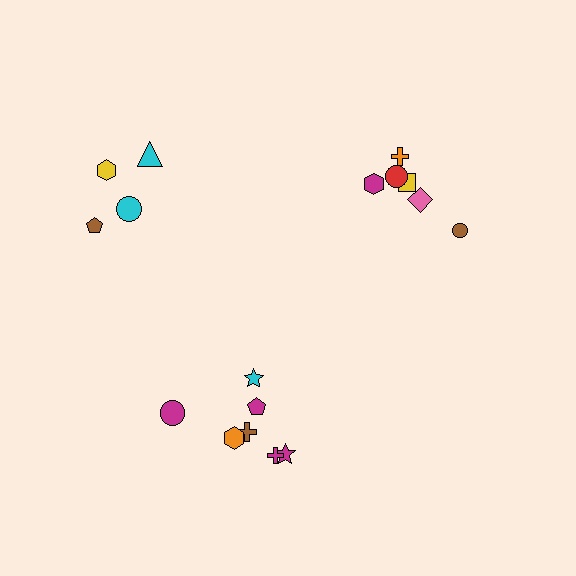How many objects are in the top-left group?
There are 4 objects.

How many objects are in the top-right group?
There are 6 objects.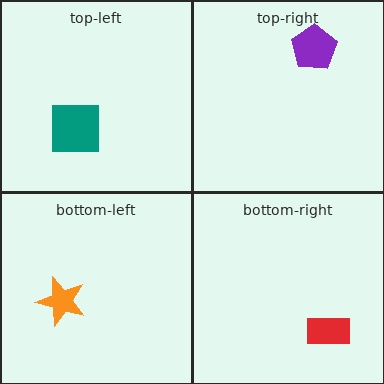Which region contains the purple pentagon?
The top-right region.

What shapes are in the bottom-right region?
The red rectangle.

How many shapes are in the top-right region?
1.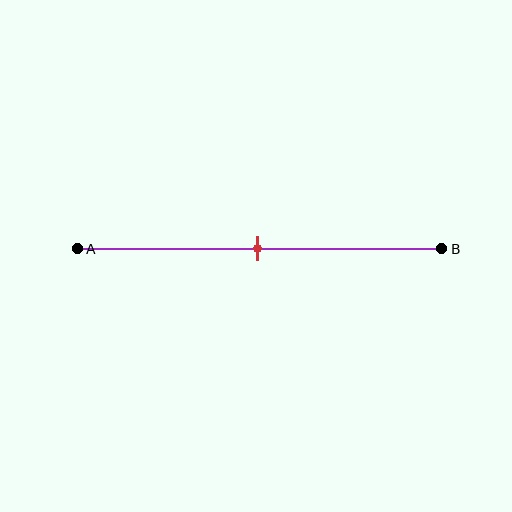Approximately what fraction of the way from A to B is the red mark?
The red mark is approximately 50% of the way from A to B.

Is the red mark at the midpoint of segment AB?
Yes, the mark is approximately at the midpoint.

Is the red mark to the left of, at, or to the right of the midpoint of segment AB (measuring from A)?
The red mark is approximately at the midpoint of segment AB.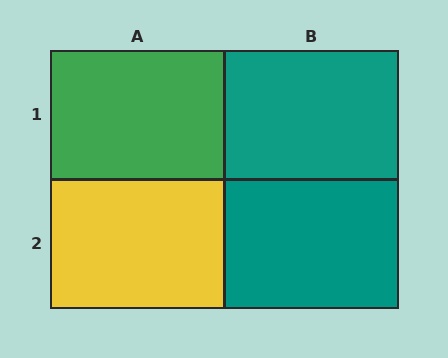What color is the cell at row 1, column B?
Teal.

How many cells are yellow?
1 cell is yellow.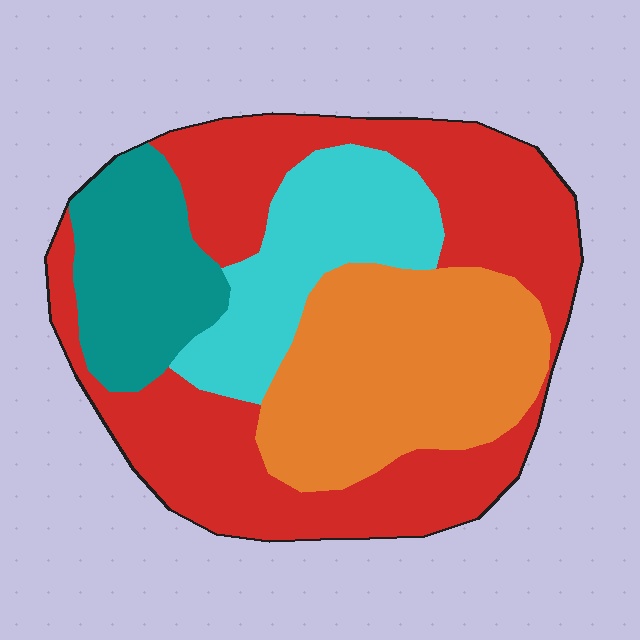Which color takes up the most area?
Red, at roughly 45%.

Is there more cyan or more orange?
Orange.